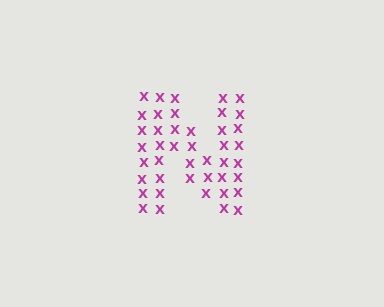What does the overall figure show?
The overall figure shows the letter N.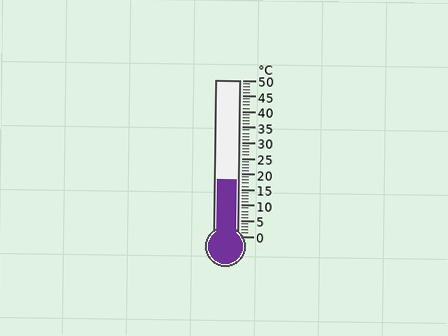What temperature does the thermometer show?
The thermometer shows approximately 18°C.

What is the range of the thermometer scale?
The thermometer scale ranges from 0°C to 50°C.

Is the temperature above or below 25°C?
The temperature is below 25°C.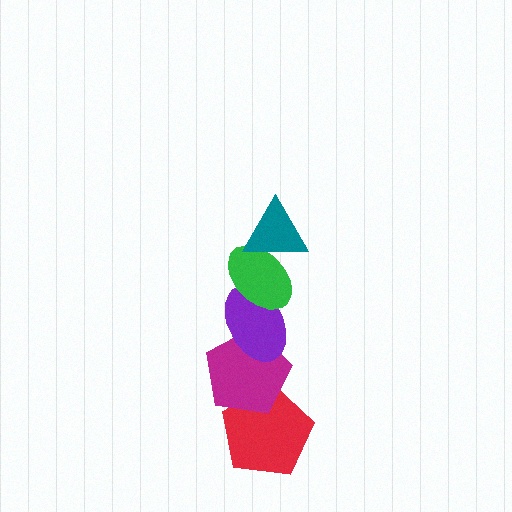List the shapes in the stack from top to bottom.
From top to bottom: the teal triangle, the green ellipse, the purple ellipse, the magenta pentagon, the red pentagon.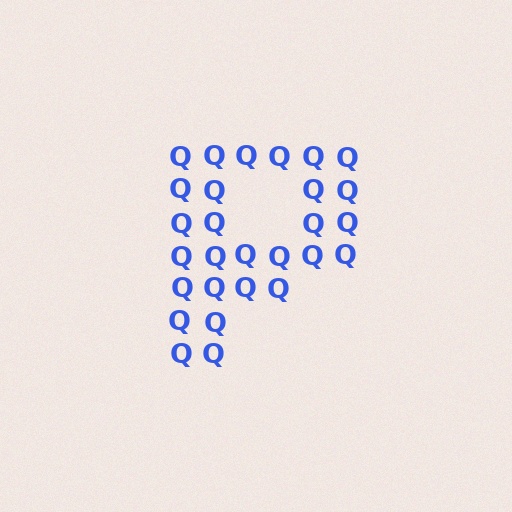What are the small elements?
The small elements are letter Q's.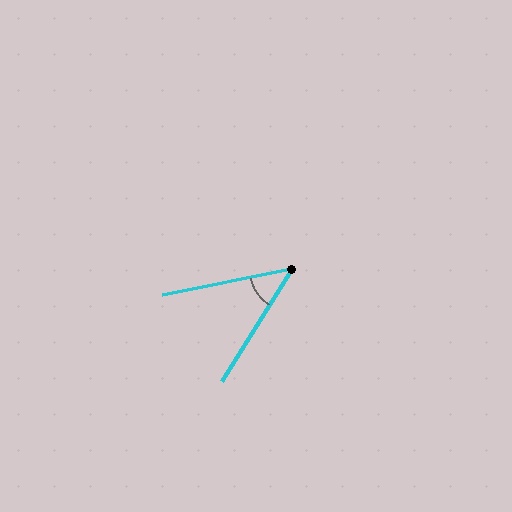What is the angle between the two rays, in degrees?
Approximately 47 degrees.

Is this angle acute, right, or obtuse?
It is acute.